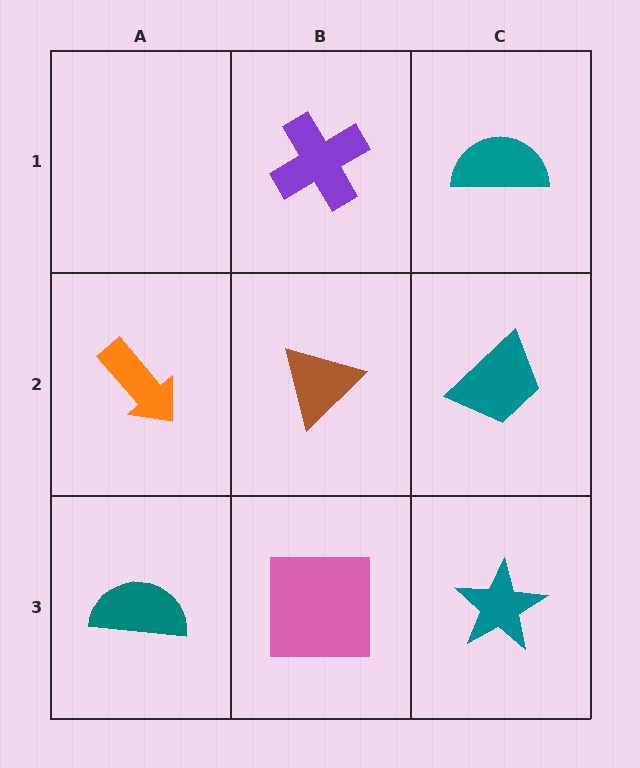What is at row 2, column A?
An orange arrow.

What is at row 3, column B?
A pink square.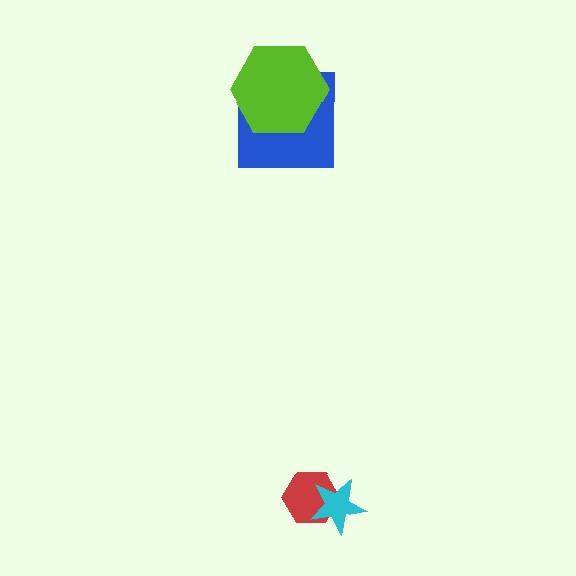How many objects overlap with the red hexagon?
1 object overlaps with the red hexagon.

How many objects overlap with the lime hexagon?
1 object overlaps with the lime hexagon.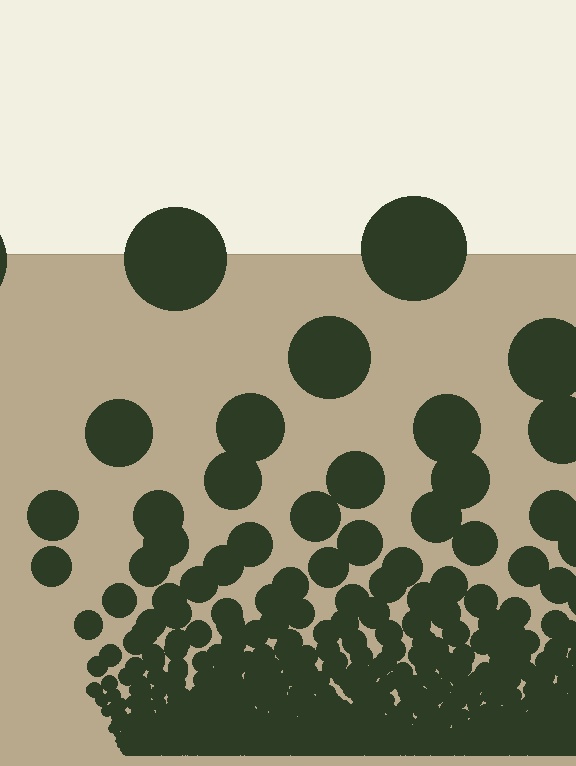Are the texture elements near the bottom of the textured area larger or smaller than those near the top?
Smaller. The gradient is inverted — elements near the bottom are smaller and denser.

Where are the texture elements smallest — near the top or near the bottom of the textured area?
Near the bottom.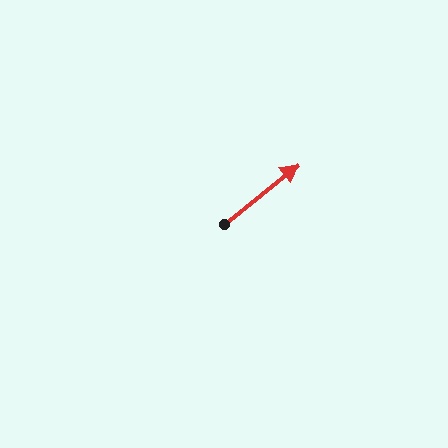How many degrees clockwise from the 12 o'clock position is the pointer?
Approximately 51 degrees.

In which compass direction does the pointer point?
Northeast.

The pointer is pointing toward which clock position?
Roughly 2 o'clock.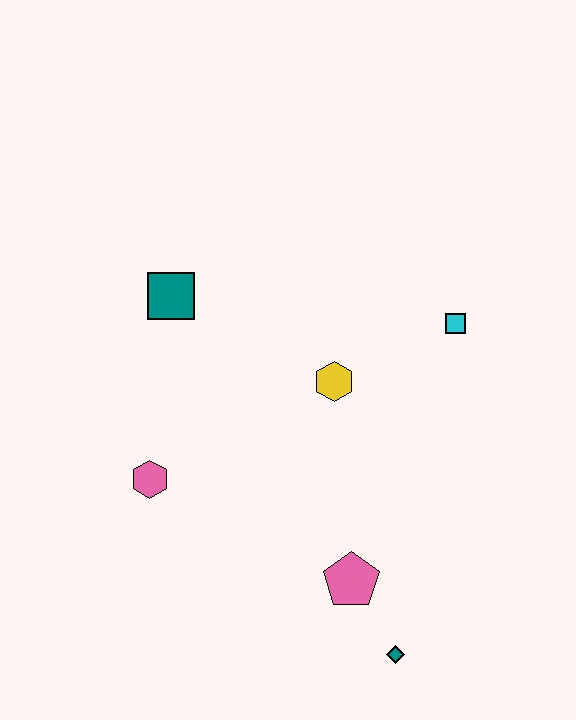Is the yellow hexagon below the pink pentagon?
No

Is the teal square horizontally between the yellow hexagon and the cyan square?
No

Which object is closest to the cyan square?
The yellow hexagon is closest to the cyan square.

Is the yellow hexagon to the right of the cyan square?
No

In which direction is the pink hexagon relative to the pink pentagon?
The pink hexagon is to the left of the pink pentagon.